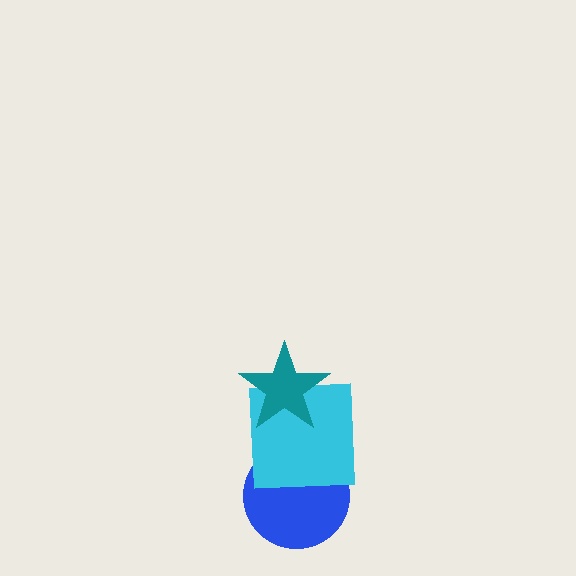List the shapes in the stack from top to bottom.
From top to bottom: the teal star, the cyan square, the blue circle.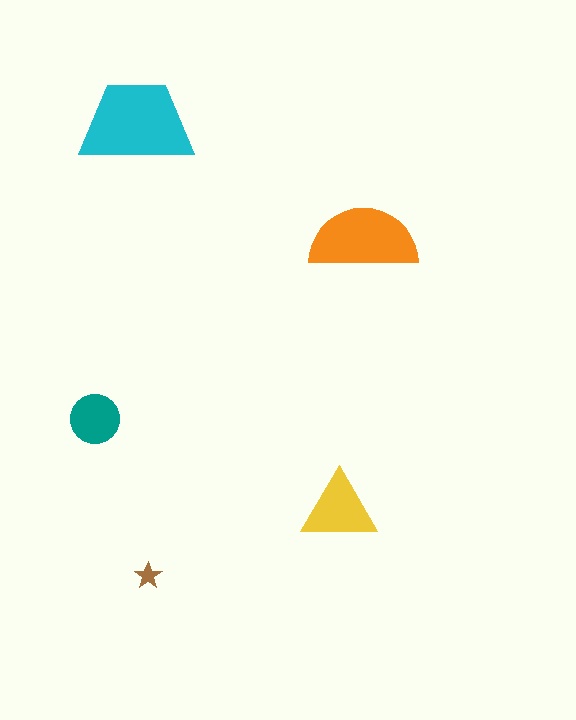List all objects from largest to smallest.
The cyan trapezoid, the orange semicircle, the yellow triangle, the teal circle, the brown star.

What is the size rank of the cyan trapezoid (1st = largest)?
1st.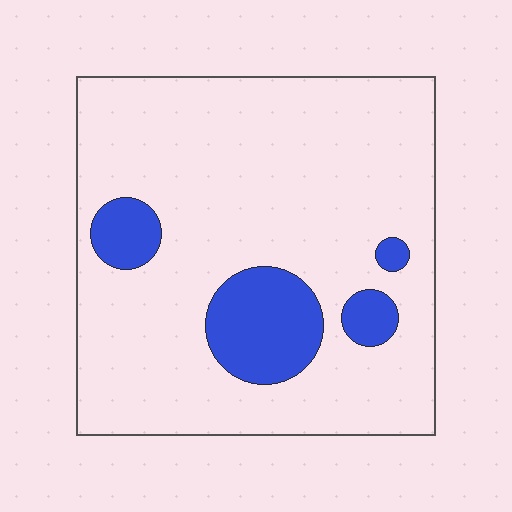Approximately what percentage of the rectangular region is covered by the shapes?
Approximately 15%.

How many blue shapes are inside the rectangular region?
4.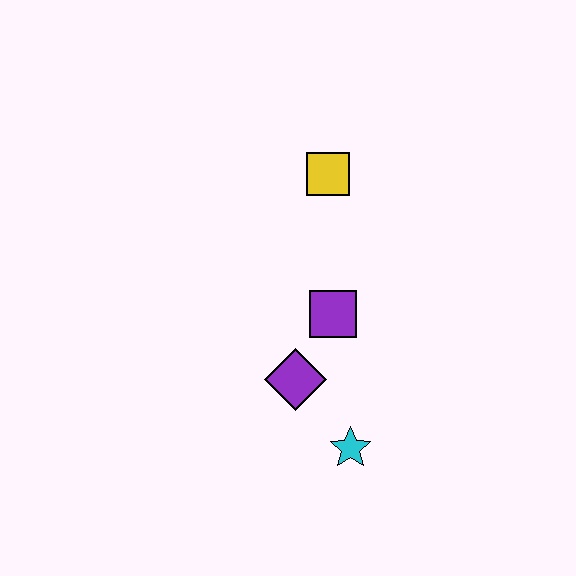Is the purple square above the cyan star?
Yes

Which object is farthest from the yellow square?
The cyan star is farthest from the yellow square.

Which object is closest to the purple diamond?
The purple square is closest to the purple diamond.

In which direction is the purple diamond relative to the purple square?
The purple diamond is below the purple square.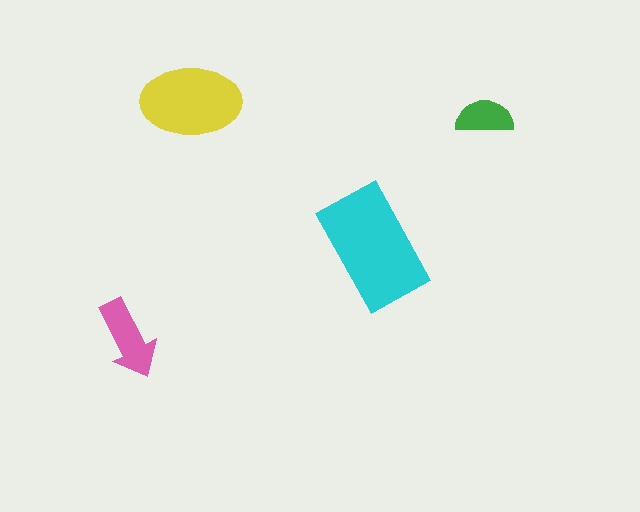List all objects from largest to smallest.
The cyan rectangle, the yellow ellipse, the pink arrow, the green semicircle.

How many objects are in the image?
There are 4 objects in the image.